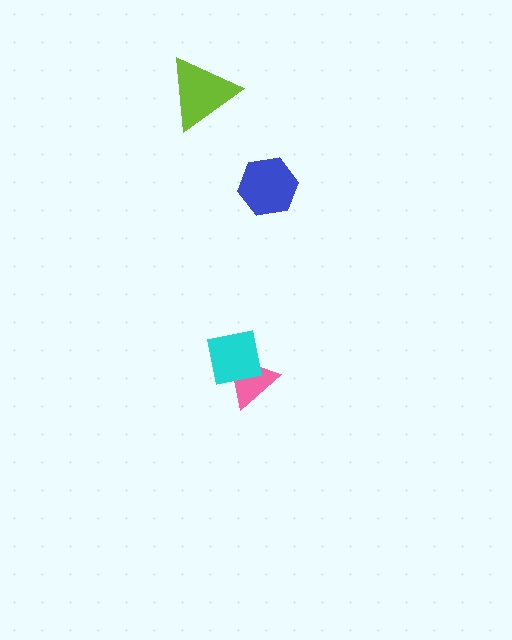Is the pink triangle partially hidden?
Yes, it is partially covered by another shape.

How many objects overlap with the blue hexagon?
0 objects overlap with the blue hexagon.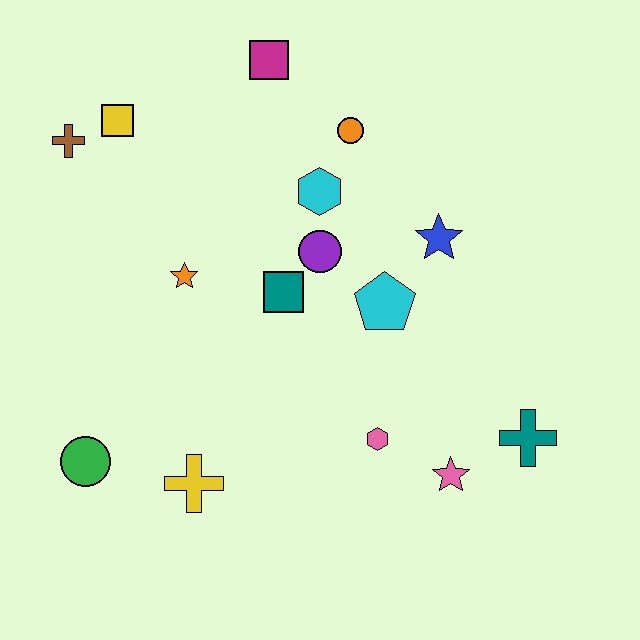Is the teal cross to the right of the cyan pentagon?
Yes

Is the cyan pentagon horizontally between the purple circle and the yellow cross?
No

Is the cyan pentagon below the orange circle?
Yes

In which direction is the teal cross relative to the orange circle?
The teal cross is below the orange circle.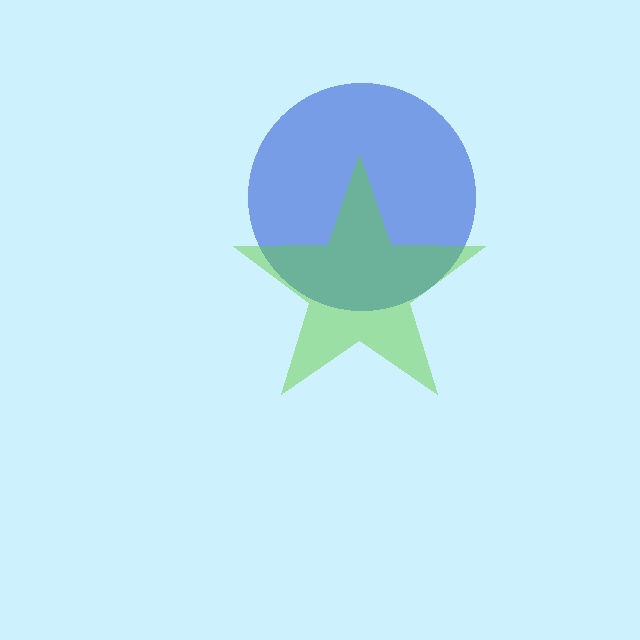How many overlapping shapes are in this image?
There are 2 overlapping shapes in the image.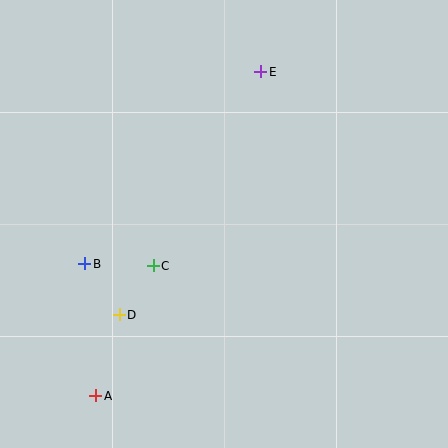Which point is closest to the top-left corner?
Point E is closest to the top-left corner.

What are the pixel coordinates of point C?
Point C is at (153, 266).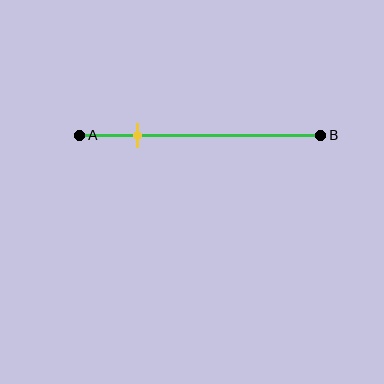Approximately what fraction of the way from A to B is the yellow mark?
The yellow mark is approximately 25% of the way from A to B.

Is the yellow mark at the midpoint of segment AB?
No, the mark is at about 25% from A, not at the 50% midpoint.